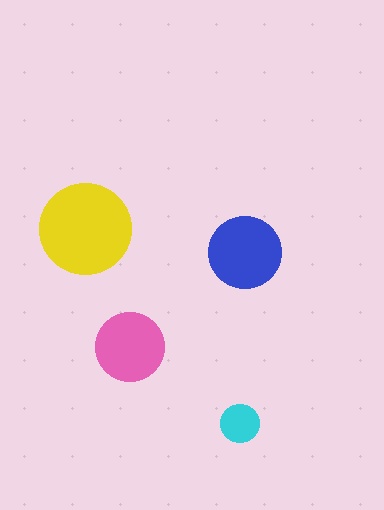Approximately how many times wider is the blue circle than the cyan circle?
About 2 times wider.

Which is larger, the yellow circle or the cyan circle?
The yellow one.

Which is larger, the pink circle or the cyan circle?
The pink one.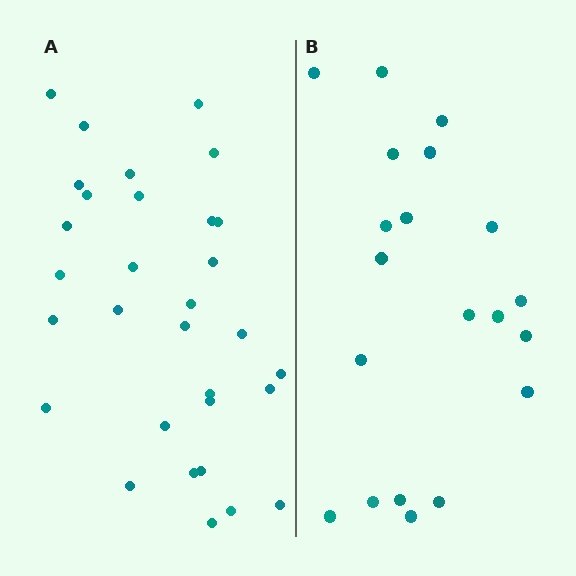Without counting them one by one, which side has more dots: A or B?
Region A (the left region) has more dots.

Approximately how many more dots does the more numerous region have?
Region A has roughly 12 or so more dots than region B.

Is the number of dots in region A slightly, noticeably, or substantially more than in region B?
Region A has substantially more. The ratio is roughly 1.6 to 1.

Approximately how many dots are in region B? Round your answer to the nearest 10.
About 20 dots.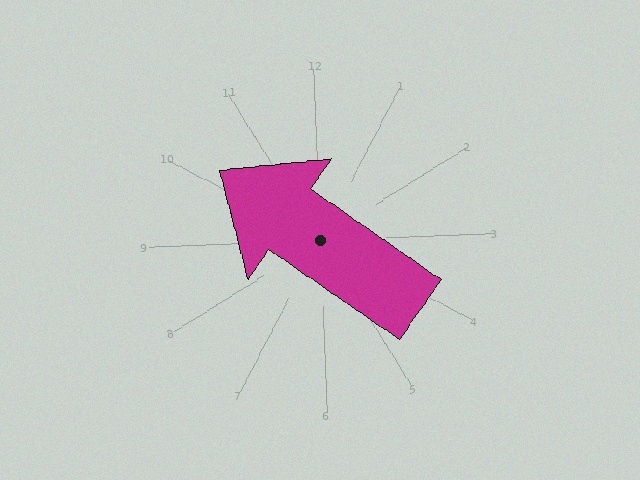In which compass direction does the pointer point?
Northwest.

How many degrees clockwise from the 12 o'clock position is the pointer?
Approximately 307 degrees.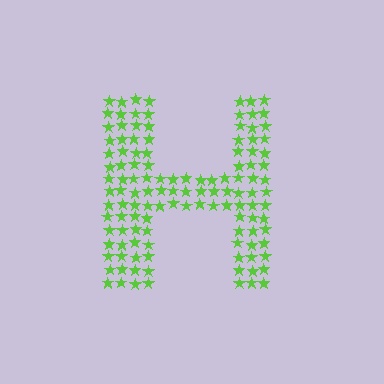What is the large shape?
The large shape is the letter H.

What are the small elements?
The small elements are stars.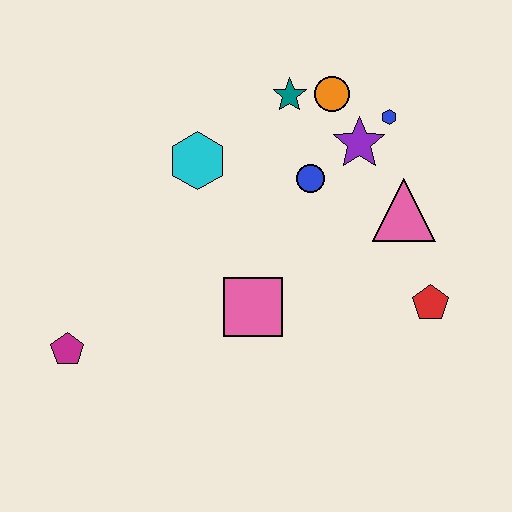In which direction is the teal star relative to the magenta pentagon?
The teal star is above the magenta pentagon.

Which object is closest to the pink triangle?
The purple star is closest to the pink triangle.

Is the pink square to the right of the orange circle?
No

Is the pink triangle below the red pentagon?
No